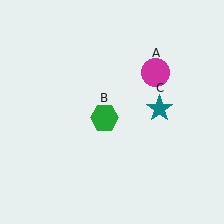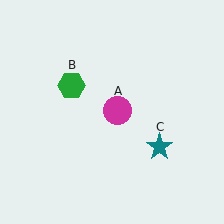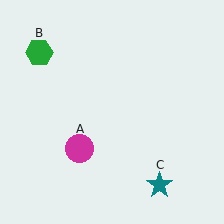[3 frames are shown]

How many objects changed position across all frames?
3 objects changed position: magenta circle (object A), green hexagon (object B), teal star (object C).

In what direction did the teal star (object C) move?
The teal star (object C) moved down.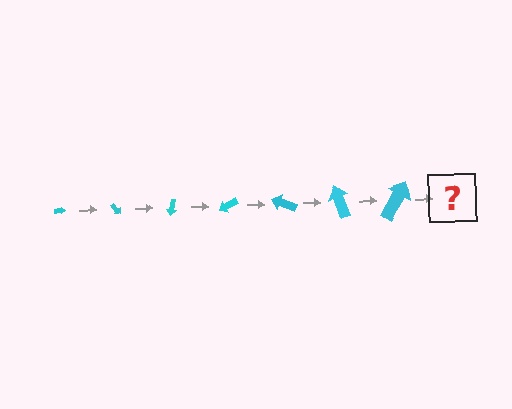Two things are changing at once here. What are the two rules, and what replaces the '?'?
The two rules are that the arrow grows larger each step and it rotates 50 degrees each step. The '?' should be an arrow, larger than the previous one and rotated 350 degrees from the start.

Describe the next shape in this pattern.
It should be an arrow, larger than the previous one and rotated 350 degrees from the start.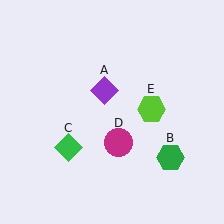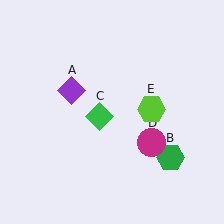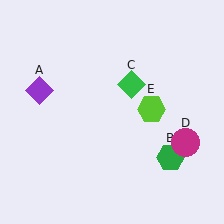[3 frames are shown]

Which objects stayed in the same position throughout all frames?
Green hexagon (object B) and lime hexagon (object E) remained stationary.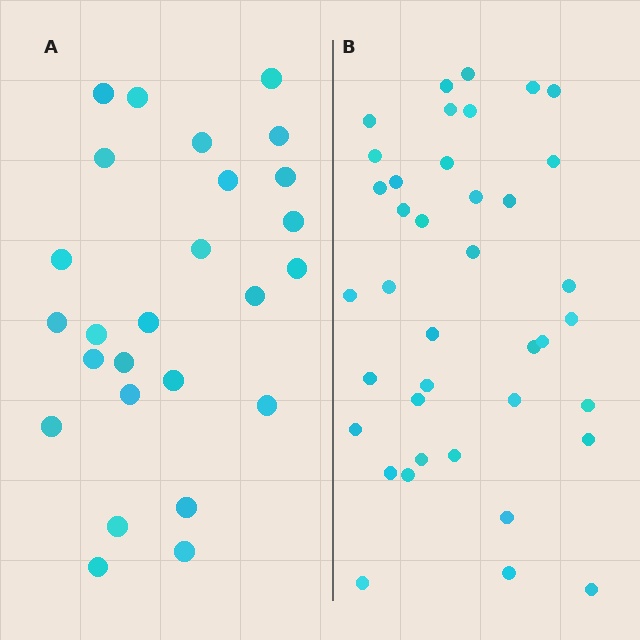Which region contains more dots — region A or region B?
Region B (the right region) has more dots.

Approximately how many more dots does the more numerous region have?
Region B has approximately 15 more dots than region A.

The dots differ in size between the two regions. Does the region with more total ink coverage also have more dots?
No. Region A has more total ink coverage because its dots are larger, but region B actually contains more individual dots. Total area can be misleading — the number of items is what matters here.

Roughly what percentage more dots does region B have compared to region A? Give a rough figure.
About 50% more.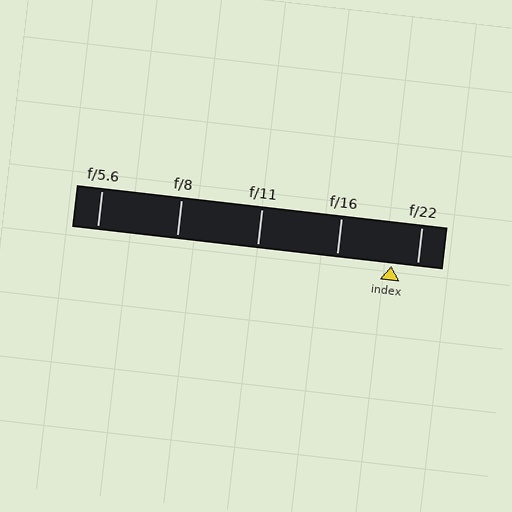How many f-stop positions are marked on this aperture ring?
There are 5 f-stop positions marked.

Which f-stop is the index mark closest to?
The index mark is closest to f/22.